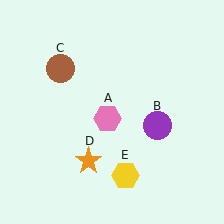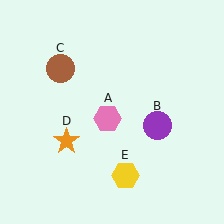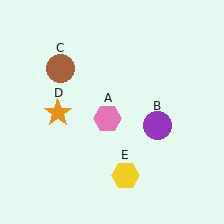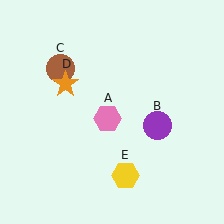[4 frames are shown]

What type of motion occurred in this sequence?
The orange star (object D) rotated clockwise around the center of the scene.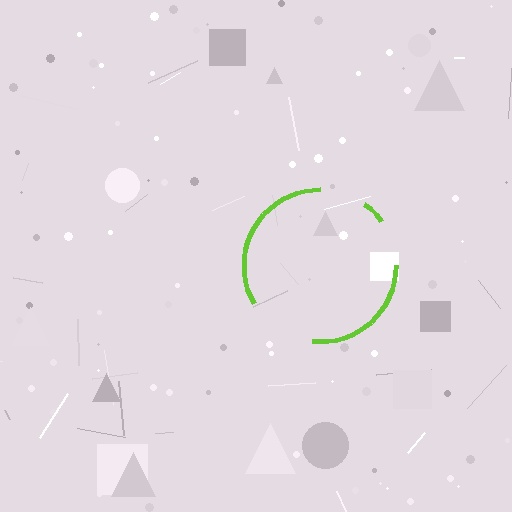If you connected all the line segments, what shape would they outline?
They would outline a circle.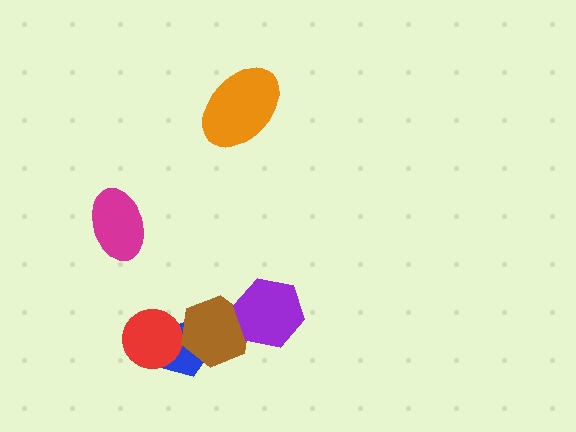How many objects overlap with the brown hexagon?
2 objects overlap with the brown hexagon.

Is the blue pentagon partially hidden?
Yes, it is partially covered by another shape.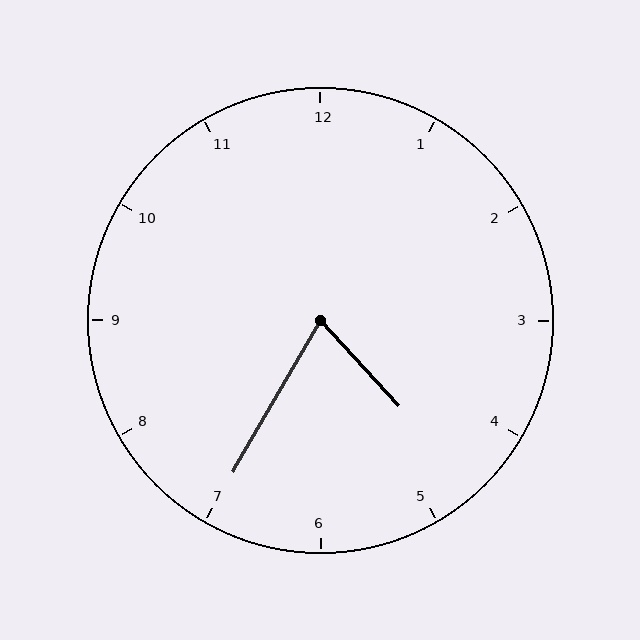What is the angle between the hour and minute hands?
Approximately 72 degrees.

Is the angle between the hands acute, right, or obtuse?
It is acute.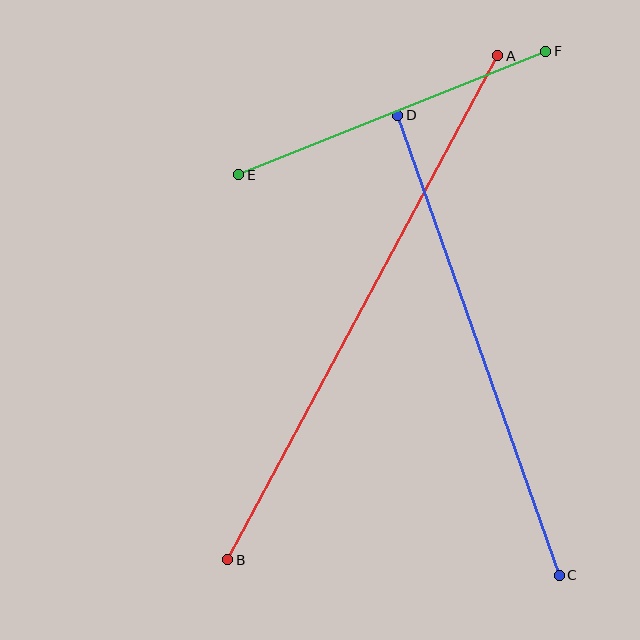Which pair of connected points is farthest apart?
Points A and B are farthest apart.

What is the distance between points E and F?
The distance is approximately 331 pixels.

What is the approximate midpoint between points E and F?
The midpoint is at approximately (392, 113) pixels.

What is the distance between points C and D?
The distance is approximately 487 pixels.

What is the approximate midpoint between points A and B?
The midpoint is at approximately (363, 308) pixels.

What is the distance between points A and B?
The distance is approximately 572 pixels.